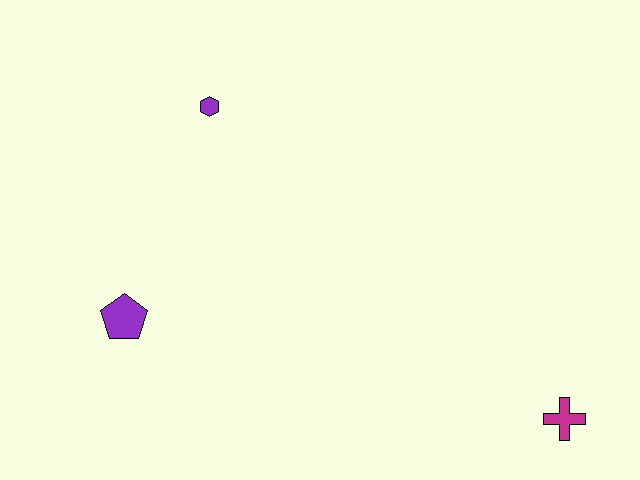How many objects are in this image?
There are 3 objects.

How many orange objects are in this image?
There are no orange objects.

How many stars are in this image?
There are no stars.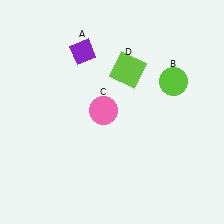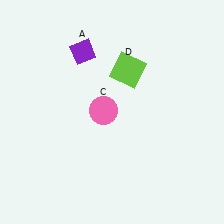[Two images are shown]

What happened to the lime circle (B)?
The lime circle (B) was removed in Image 2. It was in the top-right area of Image 1.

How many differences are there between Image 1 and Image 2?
There is 1 difference between the two images.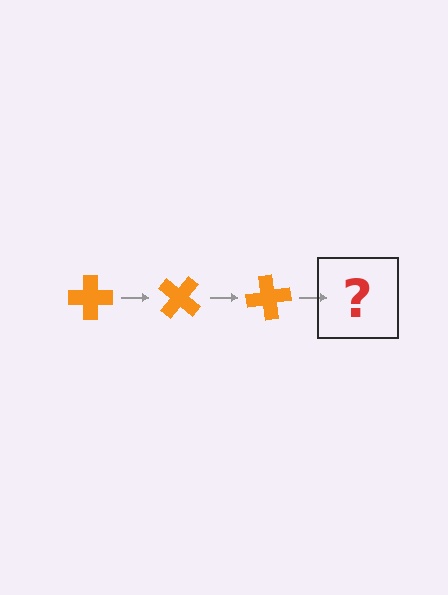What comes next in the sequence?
The next element should be an orange cross rotated 120 degrees.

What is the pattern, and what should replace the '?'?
The pattern is that the cross rotates 40 degrees each step. The '?' should be an orange cross rotated 120 degrees.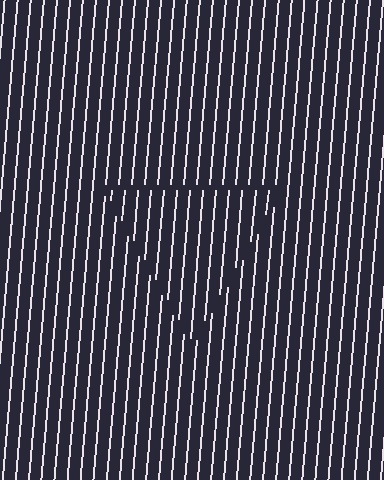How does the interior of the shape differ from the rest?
The interior of the shape contains the same grating, shifted by half a period — the contour is defined by the phase discontinuity where line-ends from the inner and outer gratings abut.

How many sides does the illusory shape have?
3 sides — the line-ends trace a triangle.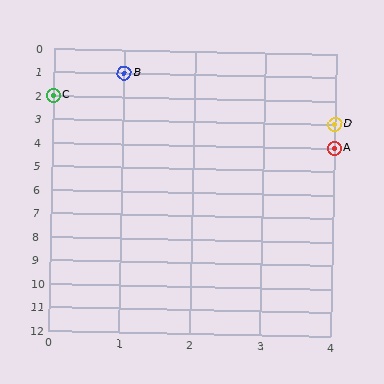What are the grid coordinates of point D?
Point D is at grid coordinates (4, 3).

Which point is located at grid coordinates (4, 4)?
Point A is at (4, 4).